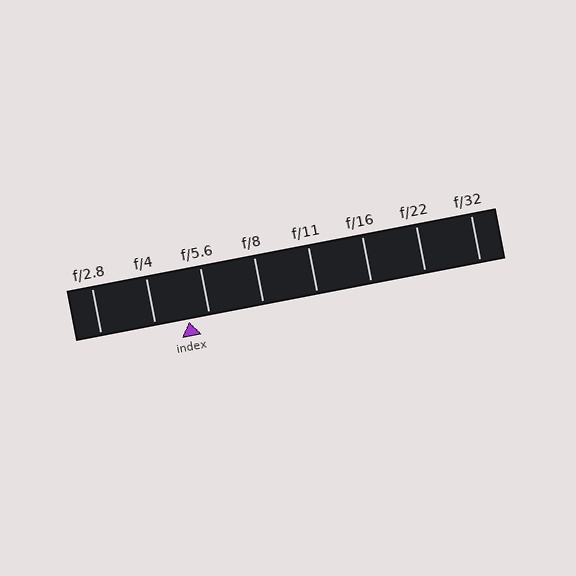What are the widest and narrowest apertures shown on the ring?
The widest aperture shown is f/2.8 and the narrowest is f/32.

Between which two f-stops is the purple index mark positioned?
The index mark is between f/4 and f/5.6.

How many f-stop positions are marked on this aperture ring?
There are 8 f-stop positions marked.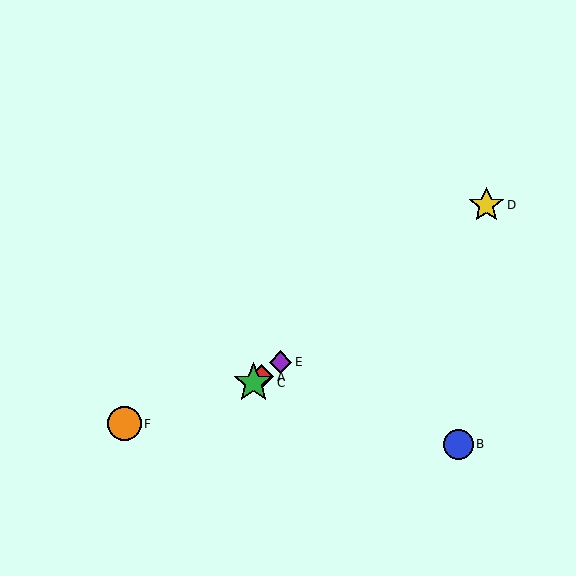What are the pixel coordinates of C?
Object C is at (254, 383).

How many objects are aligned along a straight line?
4 objects (A, C, D, E) are aligned along a straight line.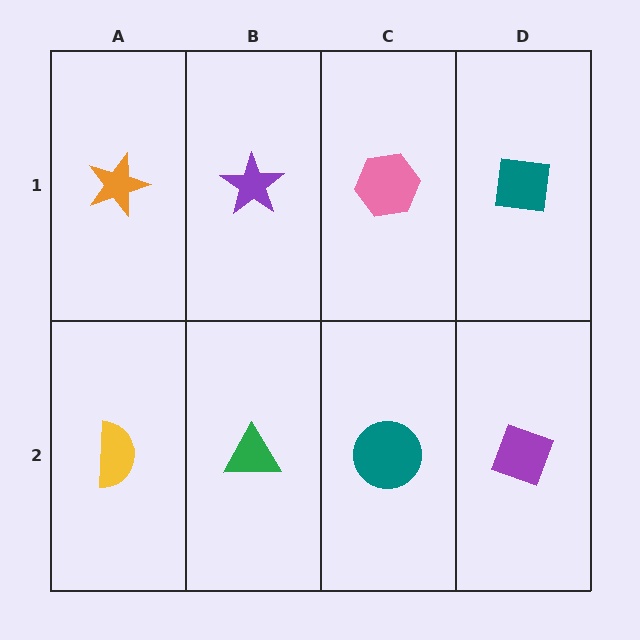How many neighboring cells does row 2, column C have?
3.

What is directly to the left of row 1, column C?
A purple star.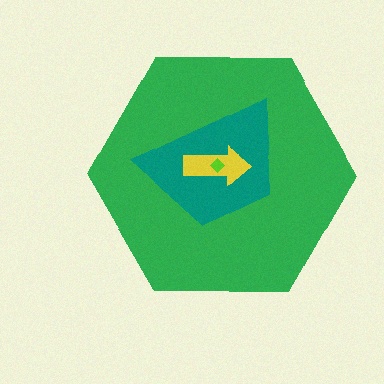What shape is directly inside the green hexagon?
The teal trapezoid.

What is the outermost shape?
The green hexagon.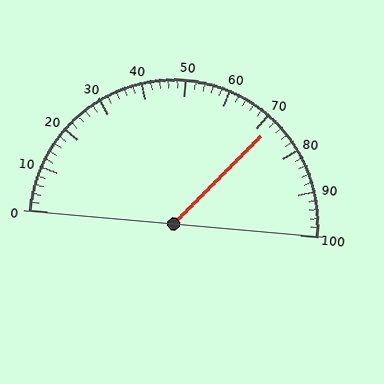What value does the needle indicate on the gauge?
The needle indicates approximately 72.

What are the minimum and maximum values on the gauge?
The gauge ranges from 0 to 100.